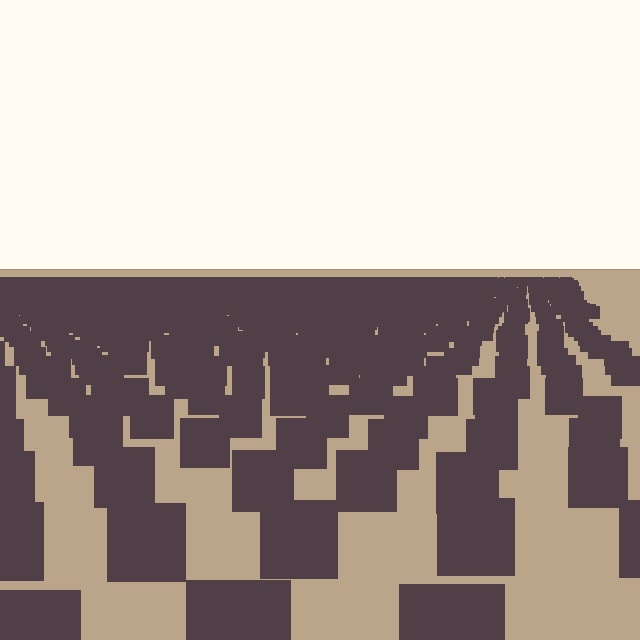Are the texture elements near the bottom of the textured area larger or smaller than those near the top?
Larger. Near the bottom, elements are closer to the viewer and appear at a bigger on-screen size.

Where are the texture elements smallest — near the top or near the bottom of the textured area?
Near the top.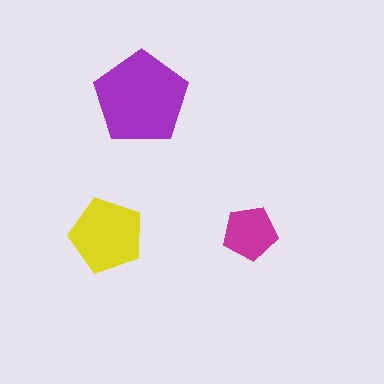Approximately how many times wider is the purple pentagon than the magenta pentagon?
About 1.5 times wider.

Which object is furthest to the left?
The yellow pentagon is leftmost.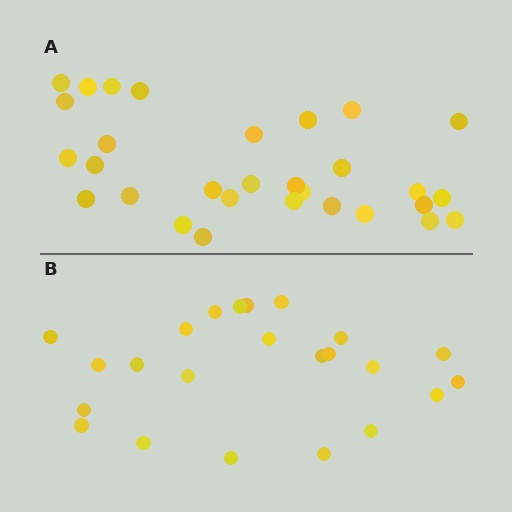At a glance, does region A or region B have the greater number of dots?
Region A (the top region) has more dots.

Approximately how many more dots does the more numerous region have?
Region A has roughly 8 or so more dots than region B.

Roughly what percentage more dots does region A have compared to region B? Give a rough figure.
About 30% more.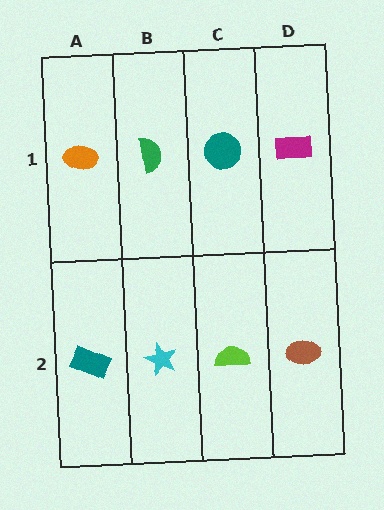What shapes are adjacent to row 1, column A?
A teal rectangle (row 2, column A), a green semicircle (row 1, column B).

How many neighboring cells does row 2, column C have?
3.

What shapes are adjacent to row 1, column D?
A brown ellipse (row 2, column D), a teal circle (row 1, column C).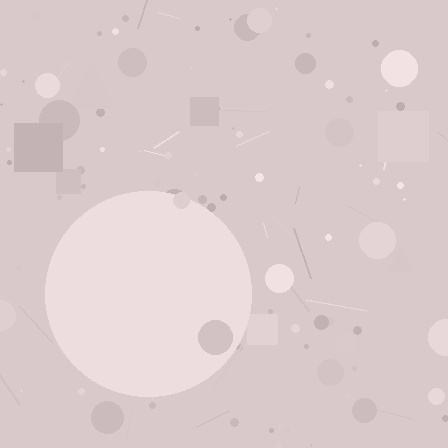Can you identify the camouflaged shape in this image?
The camouflaged shape is a circle.